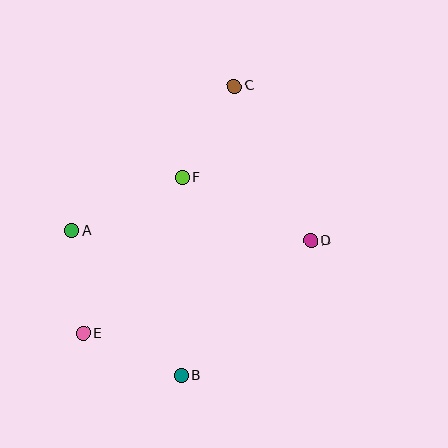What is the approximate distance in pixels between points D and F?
The distance between D and F is approximately 143 pixels.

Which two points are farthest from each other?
Points B and C are farthest from each other.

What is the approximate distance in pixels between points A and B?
The distance between A and B is approximately 182 pixels.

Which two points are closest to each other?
Points A and E are closest to each other.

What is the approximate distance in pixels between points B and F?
The distance between B and F is approximately 199 pixels.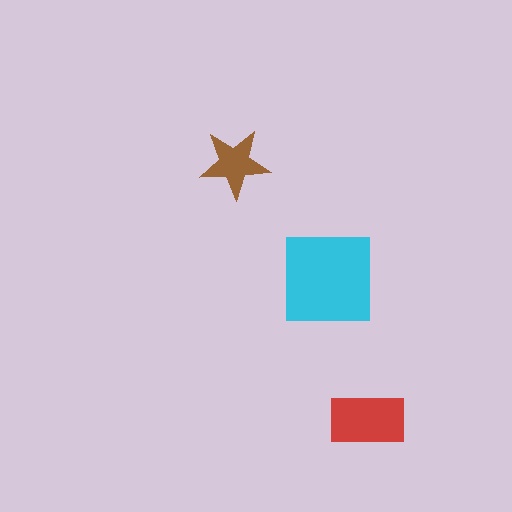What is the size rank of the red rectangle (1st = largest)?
2nd.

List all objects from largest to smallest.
The cyan square, the red rectangle, the brown star.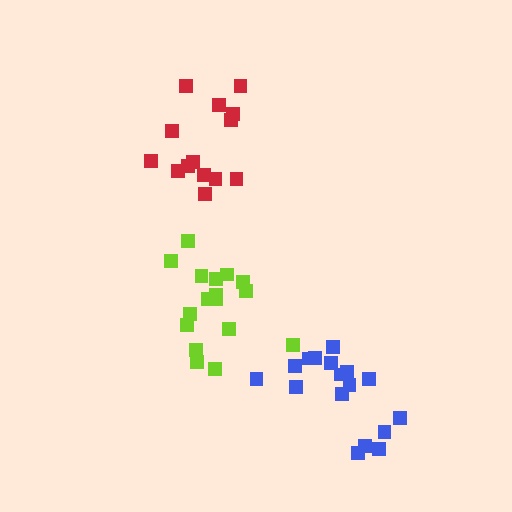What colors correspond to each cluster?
The clusters are colored: lime, red, blue.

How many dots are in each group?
Group 1: 17 dots, Group 2: 14 dots, Group 3: 17 dots (48 total).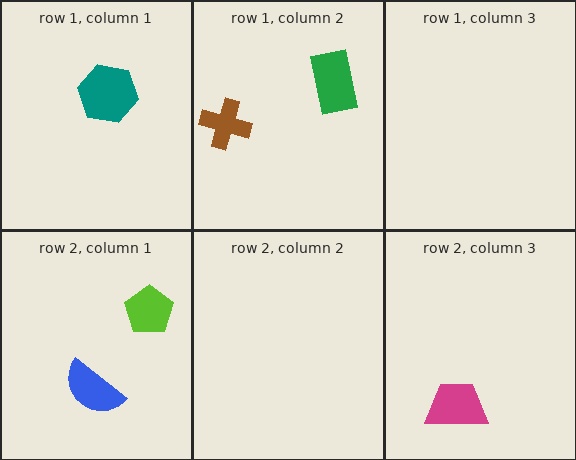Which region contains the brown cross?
The row 1, column 2 region.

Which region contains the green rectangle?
The row 1, column 2 region.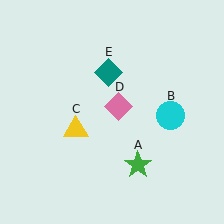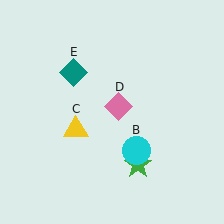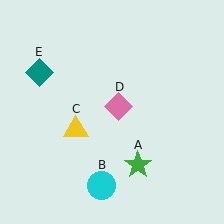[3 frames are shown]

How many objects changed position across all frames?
2 objects changed position: cyan circle (object B), teal diamond (object E).